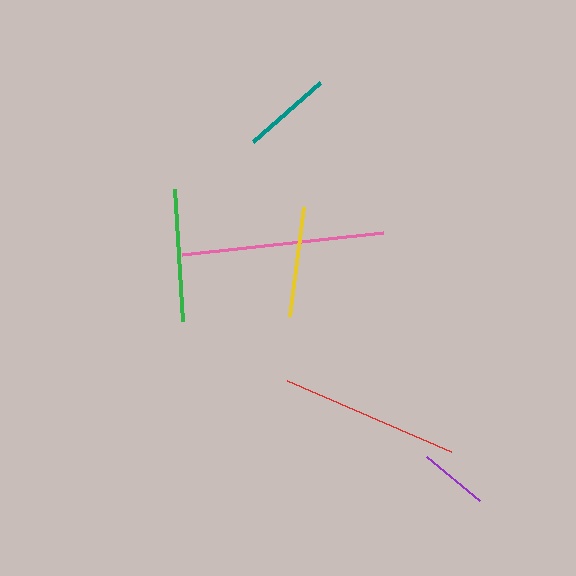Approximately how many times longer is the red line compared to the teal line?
The red line is approximately 2.0 times the length of the teal line.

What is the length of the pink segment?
The pink segment is approximately 203 pixels long.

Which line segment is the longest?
The pink line is the longest at approximately 203 pixels.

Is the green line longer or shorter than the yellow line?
The green line is longer than the yellow line.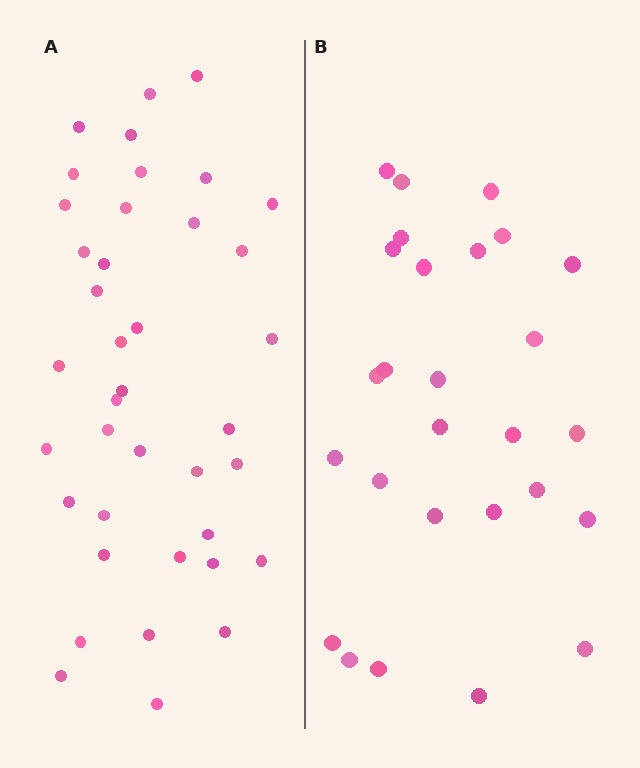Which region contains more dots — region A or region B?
Region A (the left region) has more dots.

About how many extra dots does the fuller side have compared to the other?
Region A has roughly 12 or so more dots than region B.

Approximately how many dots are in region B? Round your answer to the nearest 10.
About 30 dots. (The exact count is 27, which rounds to 30.)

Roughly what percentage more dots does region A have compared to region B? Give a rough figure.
About 45% more.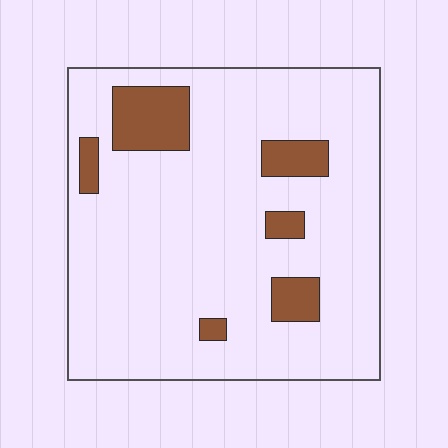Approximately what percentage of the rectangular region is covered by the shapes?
Approximately 15%.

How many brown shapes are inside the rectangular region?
6.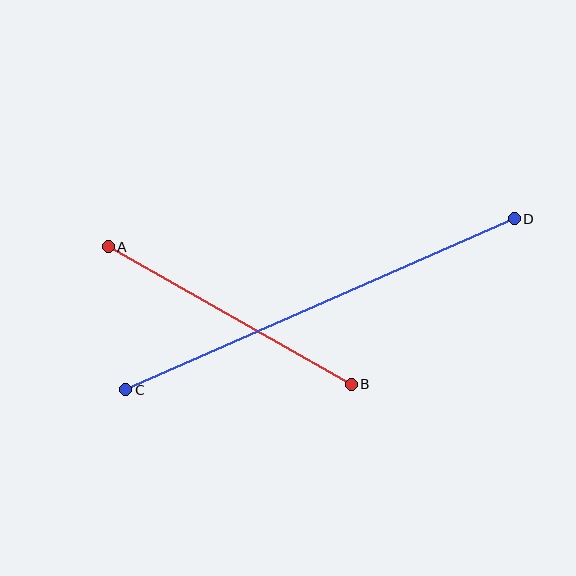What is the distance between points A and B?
The distance is approximately 280 pixels.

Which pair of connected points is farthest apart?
Points C and D are farthest apart.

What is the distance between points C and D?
The distance is approximately 424 pixels.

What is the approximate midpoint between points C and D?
The midpoint is at approximately (320, 304) pixels.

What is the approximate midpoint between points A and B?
The midpoint is at approximately (230, 316) pixels.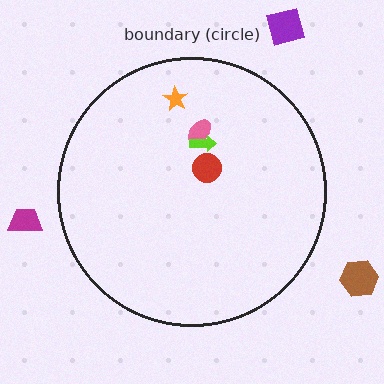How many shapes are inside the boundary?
4 inside, 3 outside.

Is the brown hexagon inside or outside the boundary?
Outside.